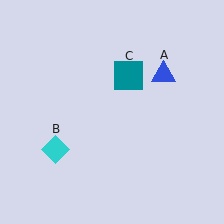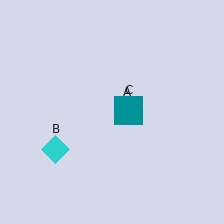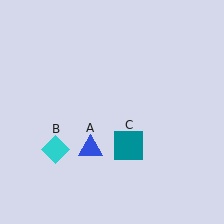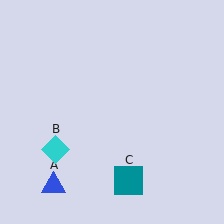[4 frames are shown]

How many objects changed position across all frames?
2 objects changed position: blue triangle (object A), teal square (object C).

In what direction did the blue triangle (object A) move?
The blue triangle (object A) moved down and to the left.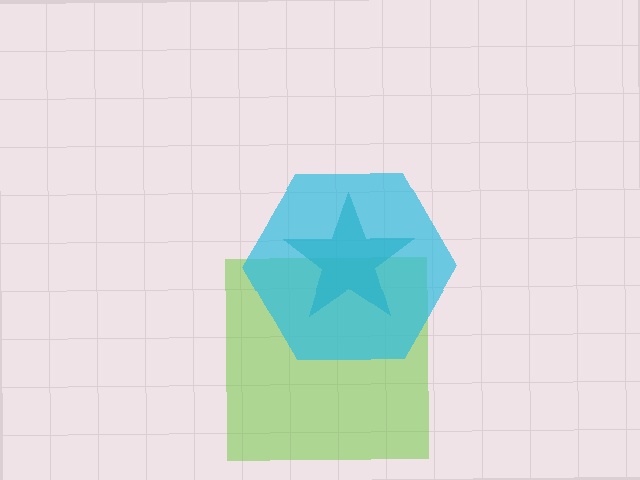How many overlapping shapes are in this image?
There are 3 overlapping shapes in the image.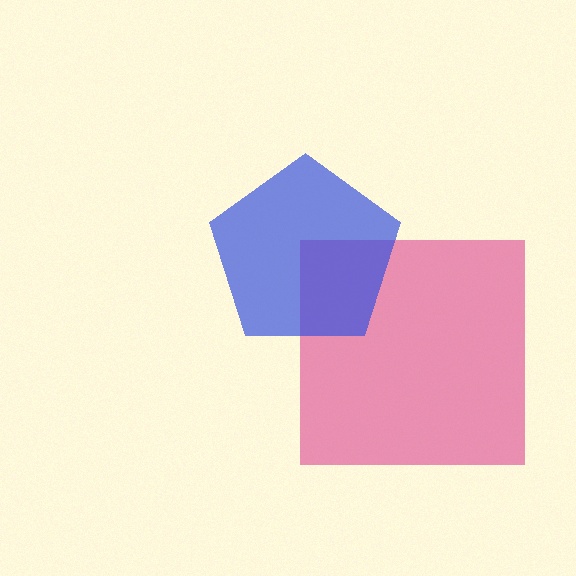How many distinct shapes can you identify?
There are 2 distinct shapes: a magenta square, a blue pentagon.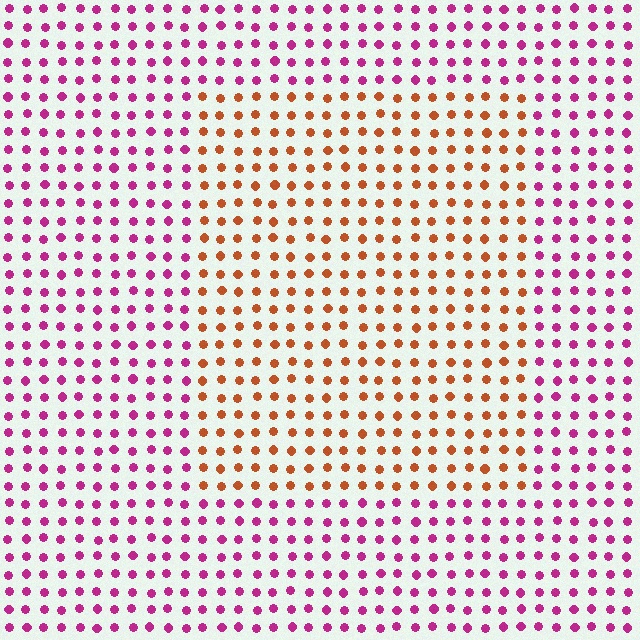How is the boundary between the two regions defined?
The boundary is defined purely by a slight shift in hue (about 58 degrees). Spacing, size, and orientation are identical on both sides.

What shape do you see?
I see a rectangle.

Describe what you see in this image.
The image is filled with small magenta elements in a uniform arrangement. A rectangle-shaped region is visible where the elements are tinted to a slightly different hue, forming a subtle color boundary.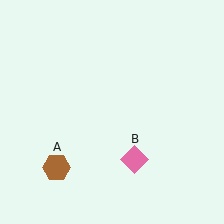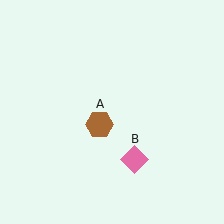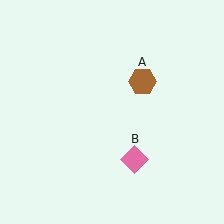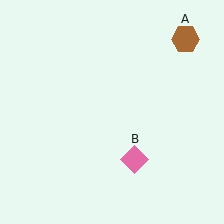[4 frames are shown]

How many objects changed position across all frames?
1 object changed position: brown hexagon (object A).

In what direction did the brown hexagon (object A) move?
The brown hexagon (object A) moved up and to the right.